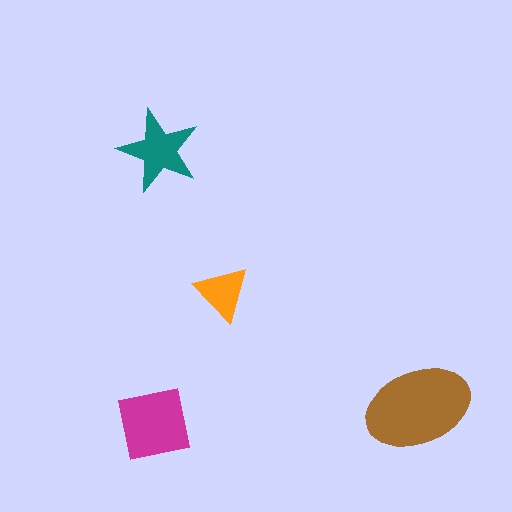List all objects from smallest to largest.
The orange triangle, the teal star, the magenta square, the brown ellipse.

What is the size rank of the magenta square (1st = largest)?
2nd.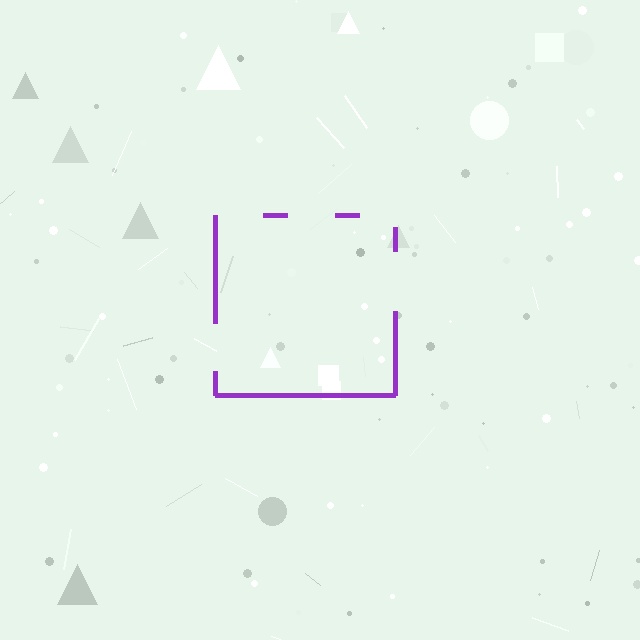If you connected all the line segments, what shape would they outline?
They would outline a square.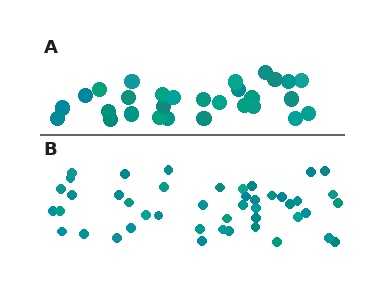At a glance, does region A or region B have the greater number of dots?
Region B (the bottom region) has more dots.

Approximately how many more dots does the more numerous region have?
Region B has approximately 15 more dots than region A.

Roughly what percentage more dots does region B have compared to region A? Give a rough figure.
About 55% more.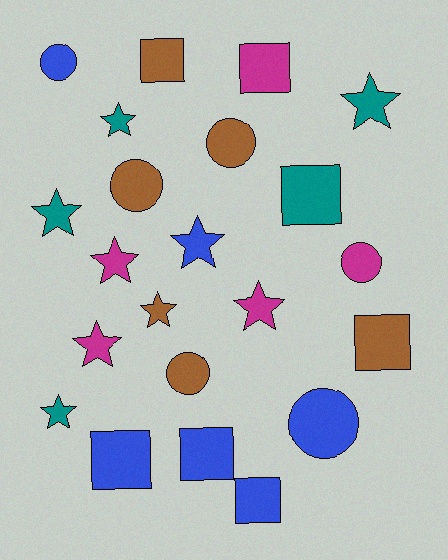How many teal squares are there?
There is 1 teal square.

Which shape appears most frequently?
Star, with 9 objects.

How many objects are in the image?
There are 22 objects.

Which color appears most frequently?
Blue, with 6 objects.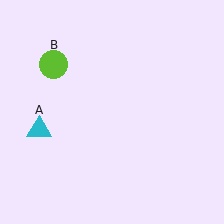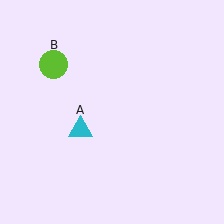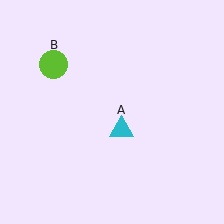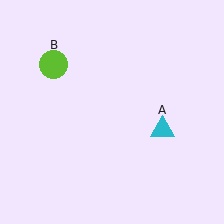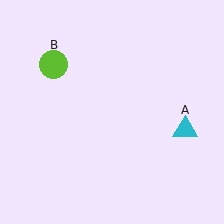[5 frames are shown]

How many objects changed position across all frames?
1 object changed position: cyan triangle (object A).